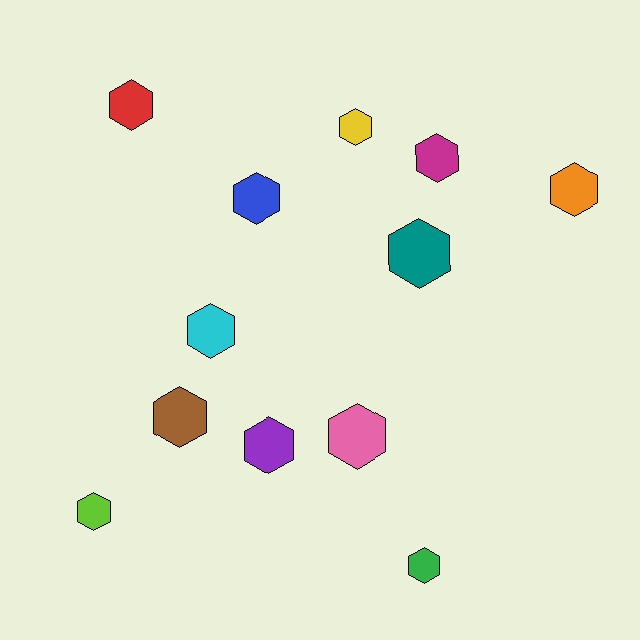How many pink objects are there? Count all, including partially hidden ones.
There is 1 pink object.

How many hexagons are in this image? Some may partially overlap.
There are 12 hexagons.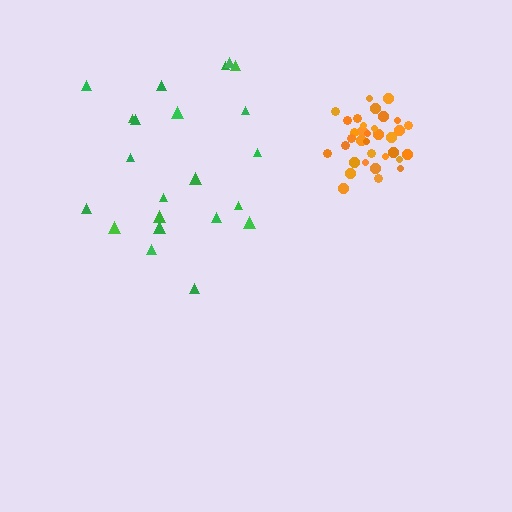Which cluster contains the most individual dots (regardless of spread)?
Orange (35).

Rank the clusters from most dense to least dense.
orange, green.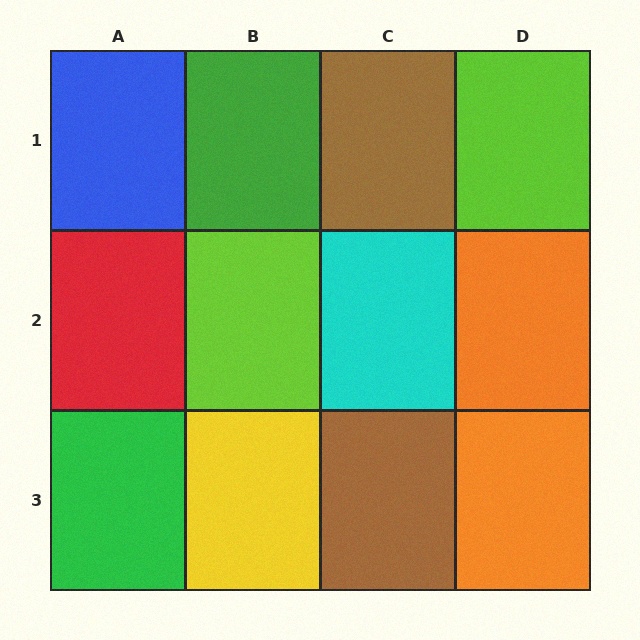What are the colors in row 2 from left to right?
Red, lime, cyan, orange.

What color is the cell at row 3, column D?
Orange.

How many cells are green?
2 cells are green.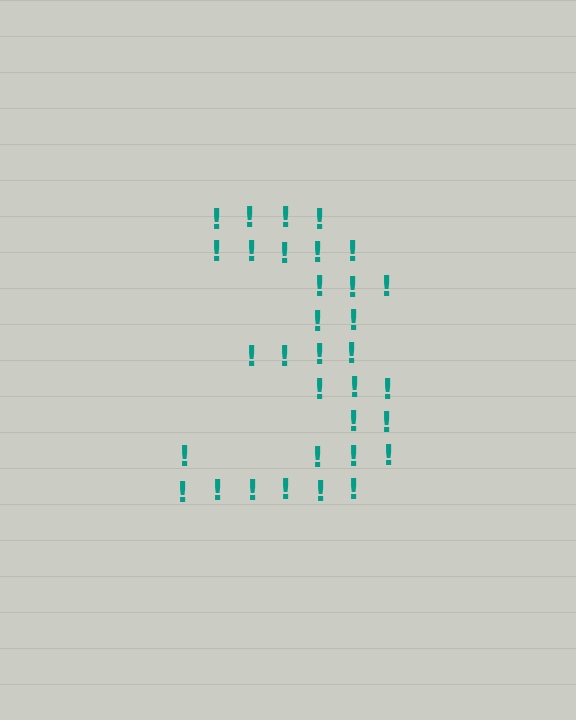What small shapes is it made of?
It is made of small exclamation marks.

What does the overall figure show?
The overall figure shows the digit 3.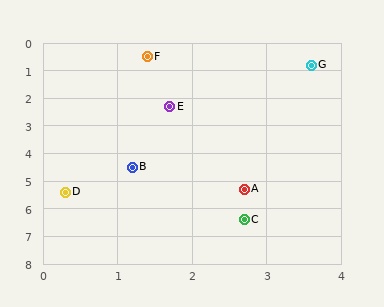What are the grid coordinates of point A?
Point A is at approximately (2.7, 5.3).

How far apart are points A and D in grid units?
Points A and D are about 2.4 grid units apart.